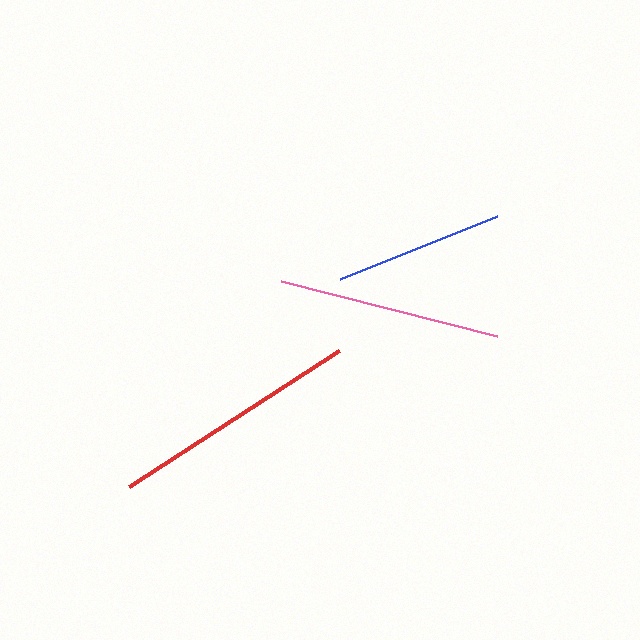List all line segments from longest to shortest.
From longest to shortest: red, pink, blue.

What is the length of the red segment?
The red segment is approximately 250 pixels long.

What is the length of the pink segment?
The pink segment is approximately 222 pixels long.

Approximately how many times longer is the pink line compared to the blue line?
The pink line is approximately 1.3 times the length of the blue line.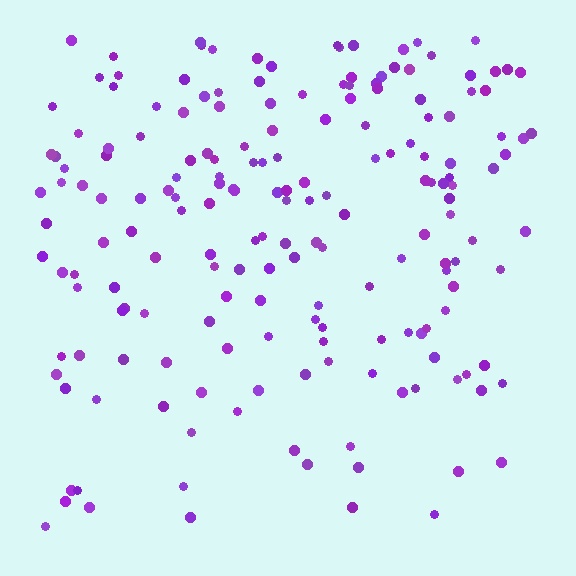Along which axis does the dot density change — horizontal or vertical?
Vertical.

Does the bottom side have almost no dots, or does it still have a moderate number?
Still a moderate number, just noticeably fewer than the top.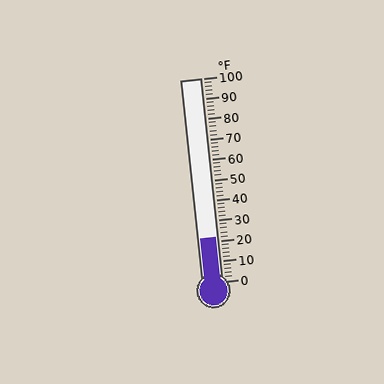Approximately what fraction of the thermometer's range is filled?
The thermometer is filled to approximately 20% of its range.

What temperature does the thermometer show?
The thermometer shows approximately 22°F.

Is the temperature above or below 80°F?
The temperature is below 80°F.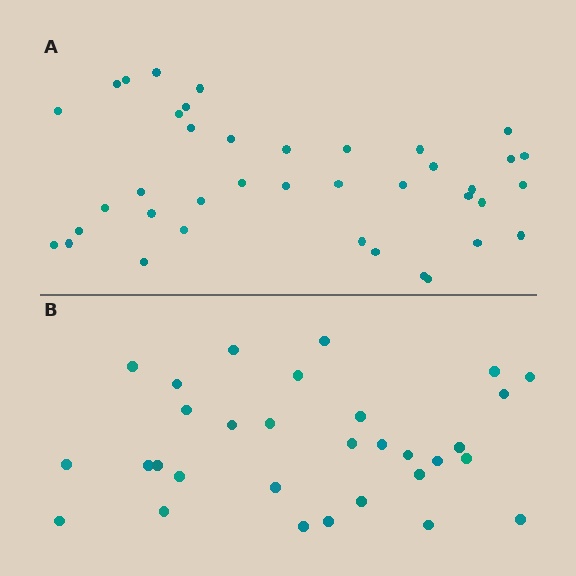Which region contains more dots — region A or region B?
Region A (the top region) has more dots.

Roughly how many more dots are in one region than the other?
Region A has roughly 8 or so more dots than region B.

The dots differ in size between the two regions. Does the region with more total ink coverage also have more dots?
No. Region B has more total ink coverage because its dots are larger, but region A actually contains more individual dots. Total area can be misleading — the number of items is what matters here.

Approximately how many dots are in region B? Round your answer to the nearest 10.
About 30 dots. (The exact count is 31, which rounds to 30.)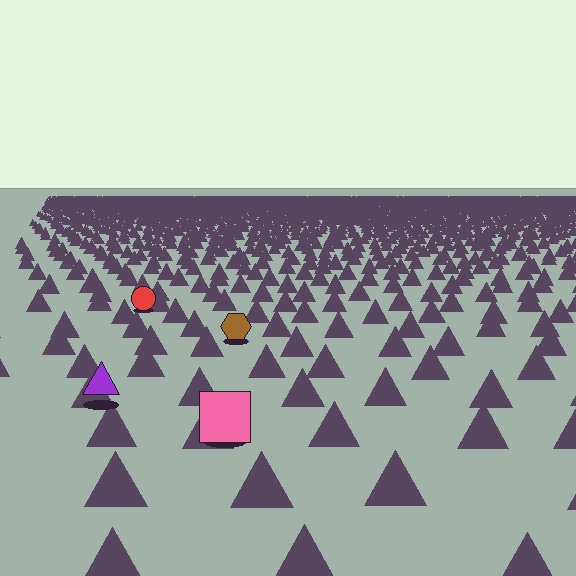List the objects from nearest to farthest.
From nearest to farthest: the pink square, the purple triangle, the brown hexagon, the red circle.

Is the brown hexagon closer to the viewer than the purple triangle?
No. The purple triangle is closer — you can tell from the texture gradient: the ground texture is coarser near it.